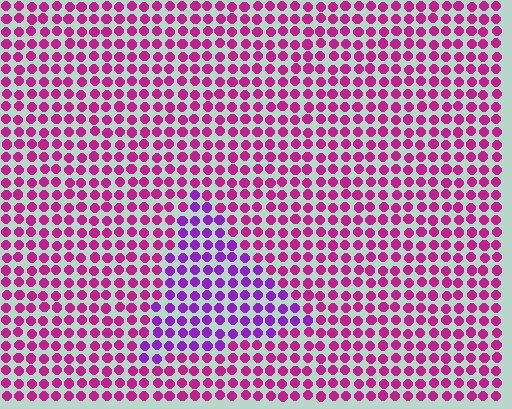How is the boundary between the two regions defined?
The boundary is defined purely by a slight shift in hue (about 36 degrees). Spacing, size, and orientation are identical on both sides.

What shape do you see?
I see a triangle.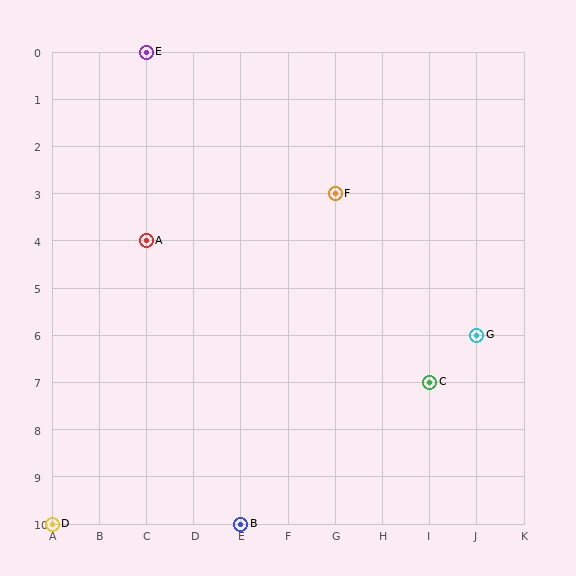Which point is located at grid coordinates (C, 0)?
Point E is at (C, 0).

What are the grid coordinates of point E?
Point E is at grid coordinates (C, 0).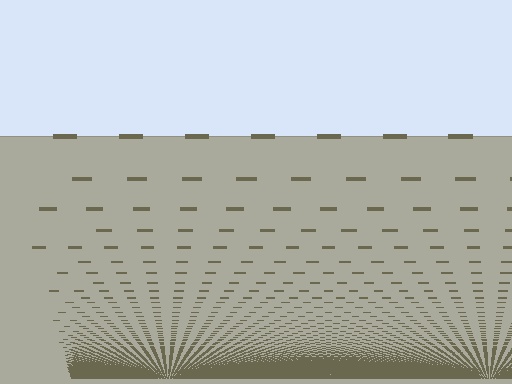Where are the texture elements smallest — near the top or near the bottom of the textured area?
Near the bottom.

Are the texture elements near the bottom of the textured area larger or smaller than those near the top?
Smaller. The gradient is inverted — elements near the bottom are smaller and denser.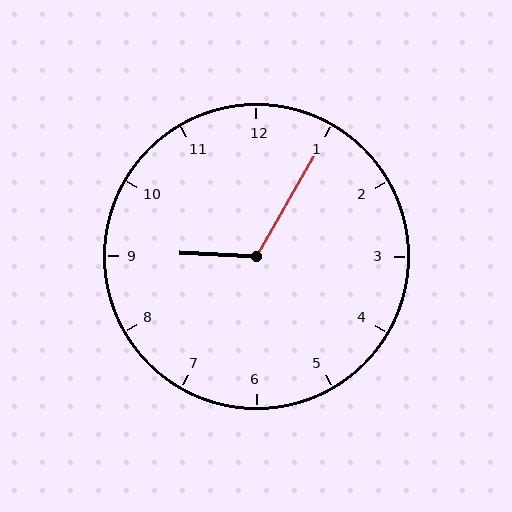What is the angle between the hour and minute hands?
Approximately 118 degrees.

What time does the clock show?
9:05.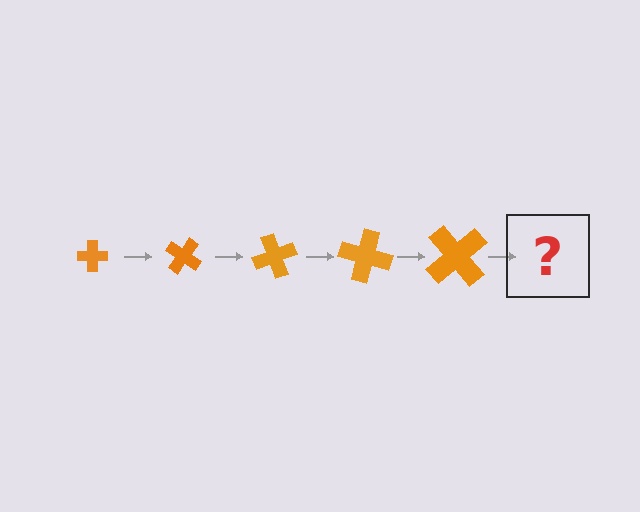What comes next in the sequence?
The next element should be a cross, larger than the previous one and rotated 175 degrees from the start.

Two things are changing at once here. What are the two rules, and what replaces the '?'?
The two rules are that the cross grows larger each step and it rotates 35 degrees each step. The '?' should be a cross, larger than the previous one and rotated 175 degrees from the start.